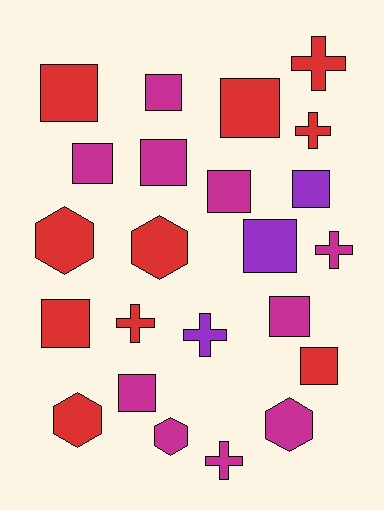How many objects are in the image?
There are 23 objects.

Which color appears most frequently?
Magenta, with 10 objects.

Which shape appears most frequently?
Square, with 12 objects.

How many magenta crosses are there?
There are 2 magenta crosses.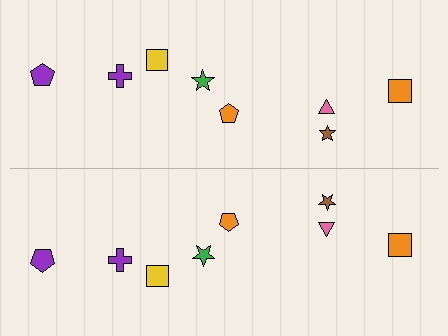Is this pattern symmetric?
Yes, this pattern has bilateral (reflection) symmetry.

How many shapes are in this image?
There are 16 shapes in this image.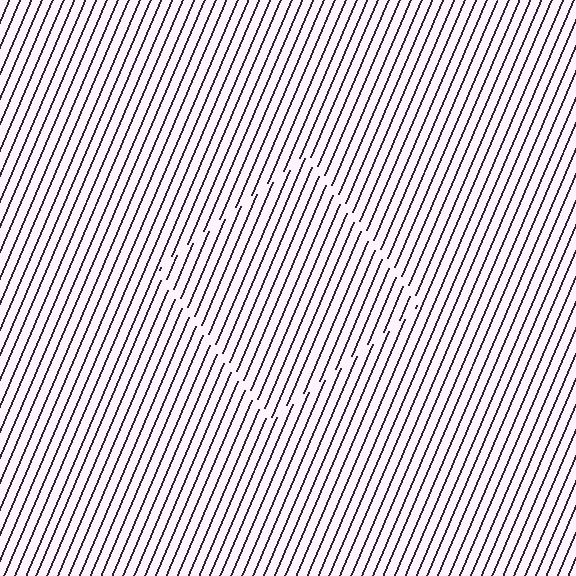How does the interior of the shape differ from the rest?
The interior of the shape contains the same grating, shifted by half a period — the contour is defined by the phase discontinuity where line-ends from the inner and outer gratings abut.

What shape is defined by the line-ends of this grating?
An illusory square. The interior of the shape contains the same grating, shifted by half a period — the contour is defined by the phase discontinuity where line-ends from the inner and outer gratings abut.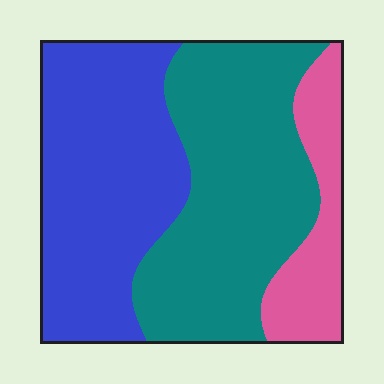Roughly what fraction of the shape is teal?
Teal covers about 45% of the shape.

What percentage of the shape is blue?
Blue takes up about two fifths (2/5) of the shape.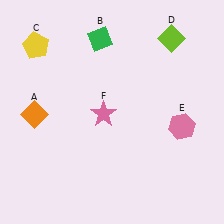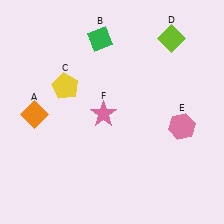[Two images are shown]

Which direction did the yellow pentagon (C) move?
The yellow pentagon (C) moved down.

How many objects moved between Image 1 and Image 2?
1 object moved between the two images.